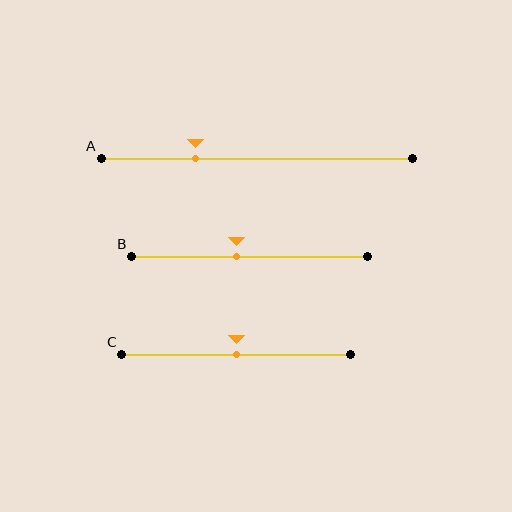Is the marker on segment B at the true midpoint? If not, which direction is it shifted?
No, the marker on segment B is shifted to the left by about 5% of the segment length.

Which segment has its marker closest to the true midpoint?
Segment C has its marker closest to the true midpoint.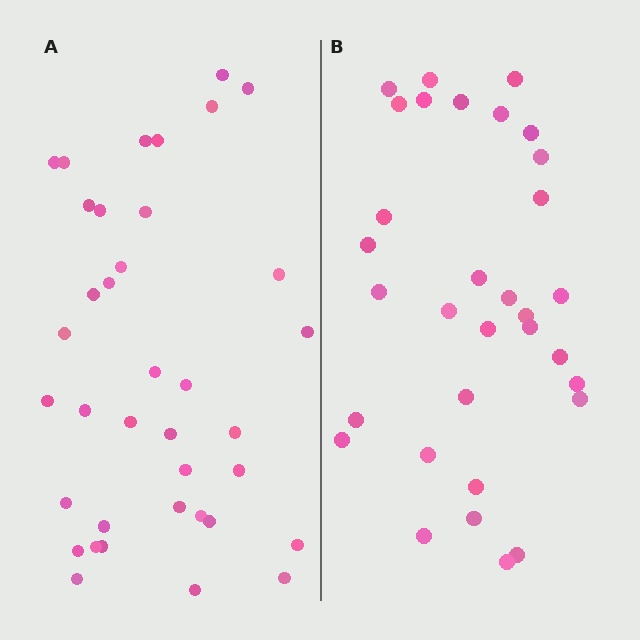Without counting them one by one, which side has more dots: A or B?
Region A (the left region) has more dots.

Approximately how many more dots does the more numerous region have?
Region A has about 5 more dots than region B.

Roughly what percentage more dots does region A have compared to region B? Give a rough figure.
About 15% more.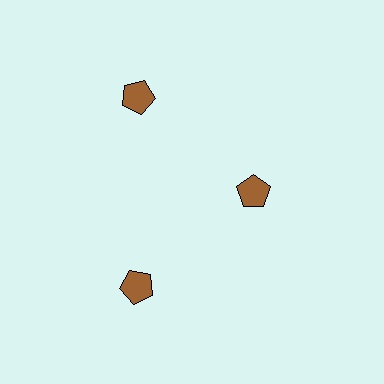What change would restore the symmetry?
The symmetry would be restored by moving it outward, back onto the ring so that all 3 pentagons sit at equal angles and equal distance from the center.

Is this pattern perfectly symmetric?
No. The 3 brown pentagons are arranged in a ring, but one element near the 3 o'clock position is pulled inward toward the center, breaking the 3-fold rotational symmetry.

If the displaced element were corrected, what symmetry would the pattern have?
It would have 3-fold rotational symmetry — the pattern would map onto itself every 120 degrees.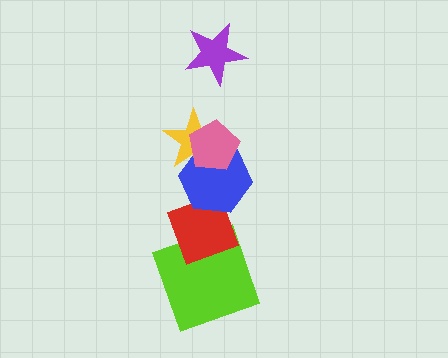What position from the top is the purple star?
The purple star is 1st from the top.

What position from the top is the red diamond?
The red diamond is 5th from the top.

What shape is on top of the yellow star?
The pink pentagon is on top of the yellow star.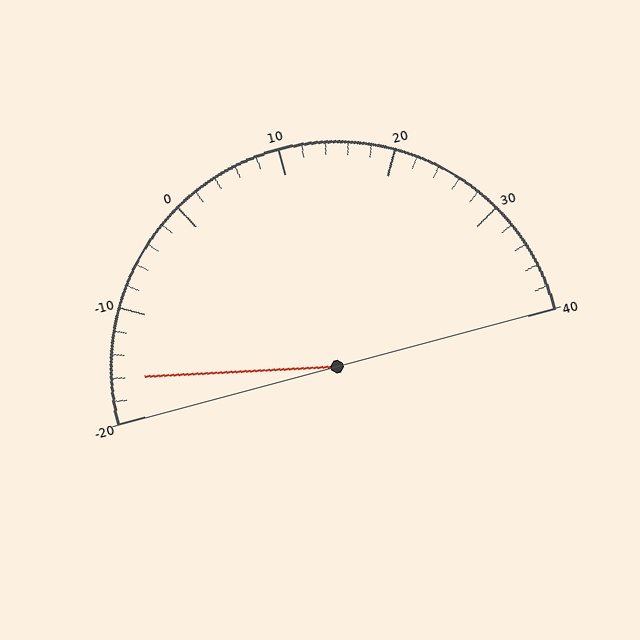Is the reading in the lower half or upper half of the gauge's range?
The reading is in the lower half of the range (-20 to 40).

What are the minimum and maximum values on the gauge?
The gauge ranges from -20 to 40.